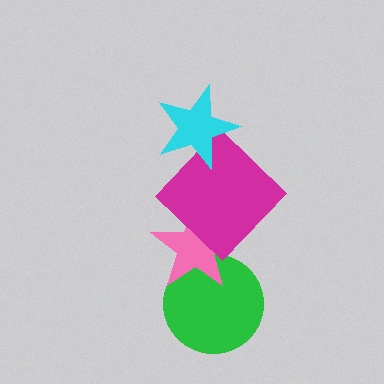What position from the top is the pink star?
The pink star is 3rd from the top.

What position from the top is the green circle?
The green circle is 4th from the top.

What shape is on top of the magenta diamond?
The cyan star is on top of the magenta diamond.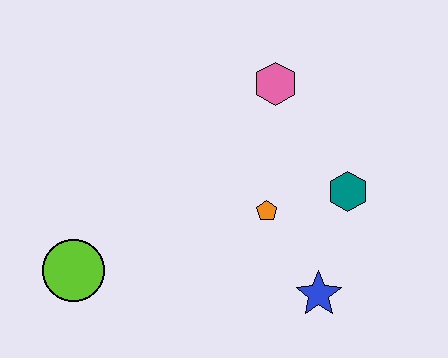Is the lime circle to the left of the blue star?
Yes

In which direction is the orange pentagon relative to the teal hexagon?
The orange pentagon is to the left of the teal hexagon.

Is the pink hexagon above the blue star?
Yes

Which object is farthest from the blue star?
The lime circle is farthest from the blue star.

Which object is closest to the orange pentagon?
The teal hexagon is closest to the orange pentagon.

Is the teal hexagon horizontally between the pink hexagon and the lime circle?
No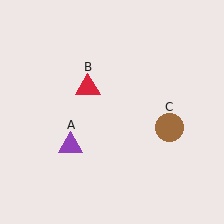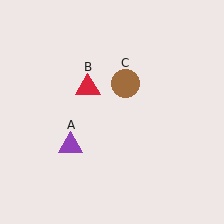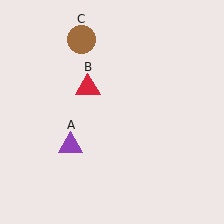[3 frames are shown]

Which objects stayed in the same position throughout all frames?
Purple triangle (object A) and red triangle (object B) remained stationary.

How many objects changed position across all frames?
1 object changed position: brown circle (object C).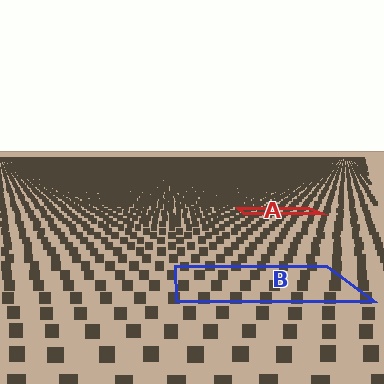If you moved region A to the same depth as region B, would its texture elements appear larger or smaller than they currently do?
They would appear larger. At a closer depth, the same texture elements are projected at a bigger on-screen size.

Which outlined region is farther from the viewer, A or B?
Region A is farther from the viewer — the texture elements inside it appear smaller and more densely packed.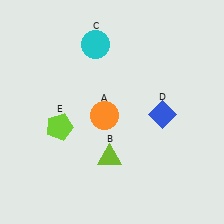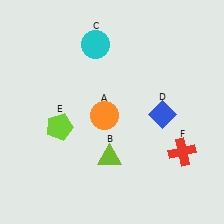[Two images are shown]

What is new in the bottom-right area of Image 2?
A red cross (F) was added in the bottom-right area of Image 2.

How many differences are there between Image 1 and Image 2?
There is 1 difference between the two images.